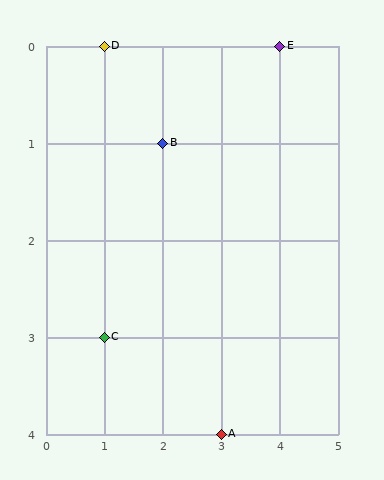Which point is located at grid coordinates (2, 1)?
Point B is at (2, 1).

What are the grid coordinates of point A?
Point A is at grid coordinates (3, 4).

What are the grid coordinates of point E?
Point E is at grid coordinates (4, 0).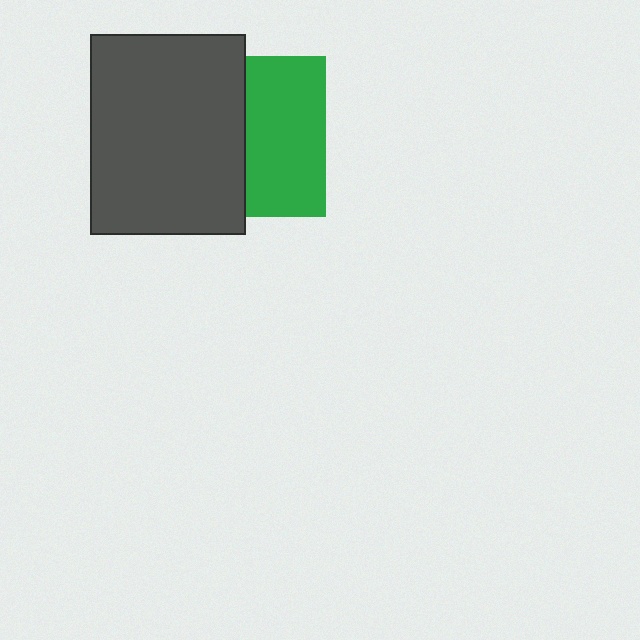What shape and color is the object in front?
The object in front is a dark gray rectangle.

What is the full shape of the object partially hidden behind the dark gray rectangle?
The partially hidden object is a green square.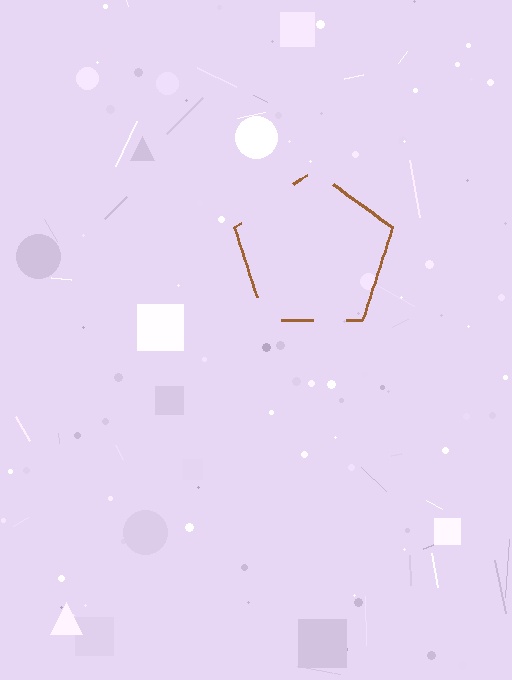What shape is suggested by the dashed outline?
The dashed outline suggests a pentagon.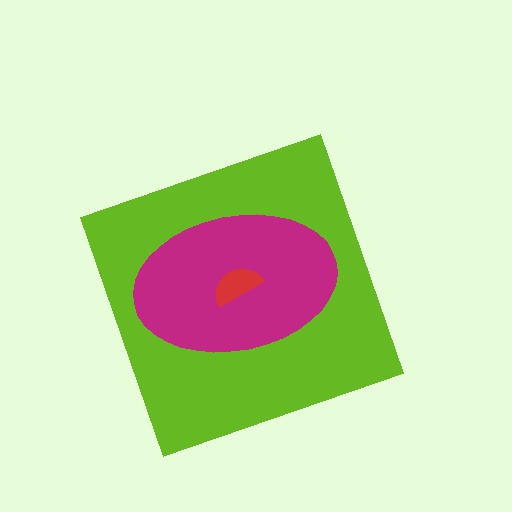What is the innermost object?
The red semicircle.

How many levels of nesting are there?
3.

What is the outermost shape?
The lime diamond.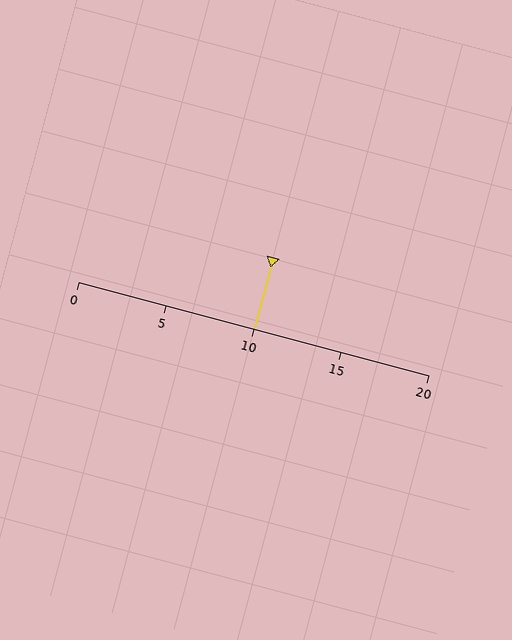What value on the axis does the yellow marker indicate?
The marker indicates approximately 10.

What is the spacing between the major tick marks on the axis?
The major ticks are spaced 5 apart.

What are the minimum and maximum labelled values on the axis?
The axis runs from 0 to 20.